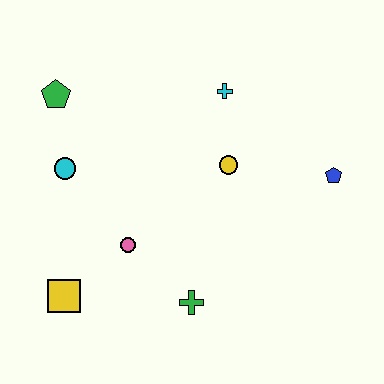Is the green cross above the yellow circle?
No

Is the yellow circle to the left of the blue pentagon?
Yes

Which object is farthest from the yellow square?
The blue pentagon is farthest from the yellow square.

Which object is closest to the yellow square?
The pink circle is closest to the yellow square.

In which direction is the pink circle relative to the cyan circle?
The pink circle is below the cyan circle.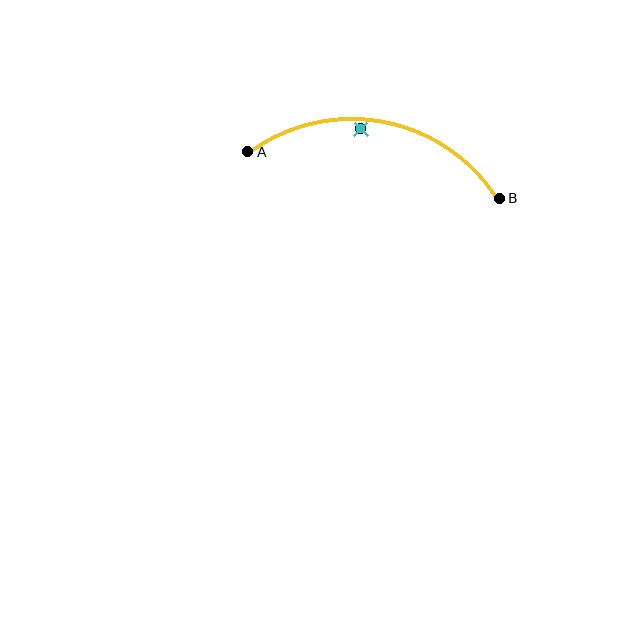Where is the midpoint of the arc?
The arc midpoint is the point on the curve farthest from the straight line joining A and B. It sits above that line.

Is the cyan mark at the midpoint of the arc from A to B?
No — the cyan mark does not lie on the arc at all. It sits slightly inside the curve.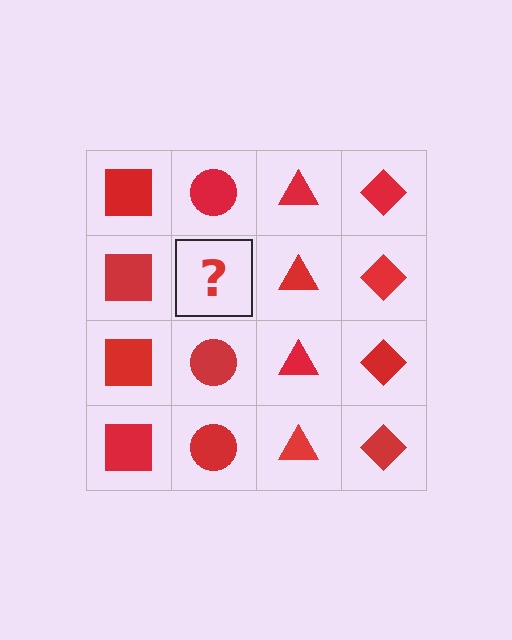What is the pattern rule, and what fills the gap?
The rule is that each column has a consistent shape. The gap should be filled with a red circle.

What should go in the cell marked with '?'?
The missing cell should contain a red circle.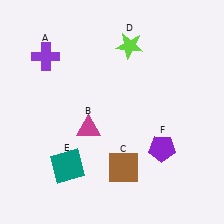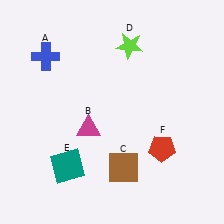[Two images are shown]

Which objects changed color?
A changed from purple to blue. F changed from purple to red.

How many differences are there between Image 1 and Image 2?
There are 2 differences between the two images.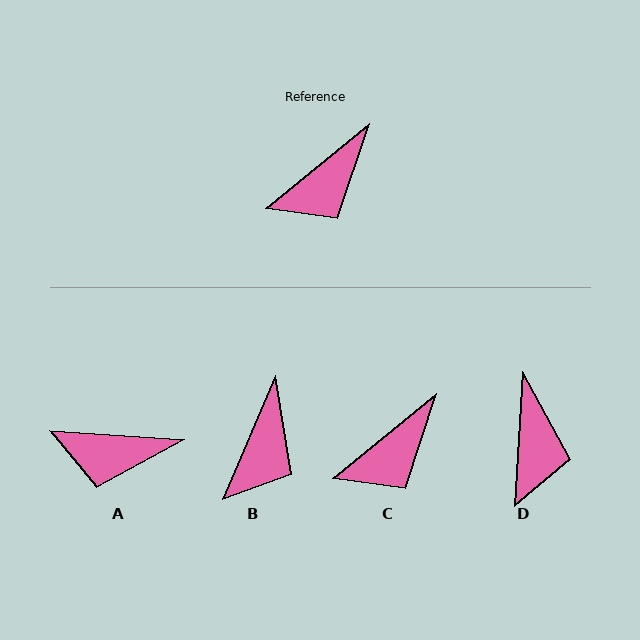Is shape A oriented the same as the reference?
No, it is off by about 43 degrees.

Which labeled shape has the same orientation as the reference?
C.